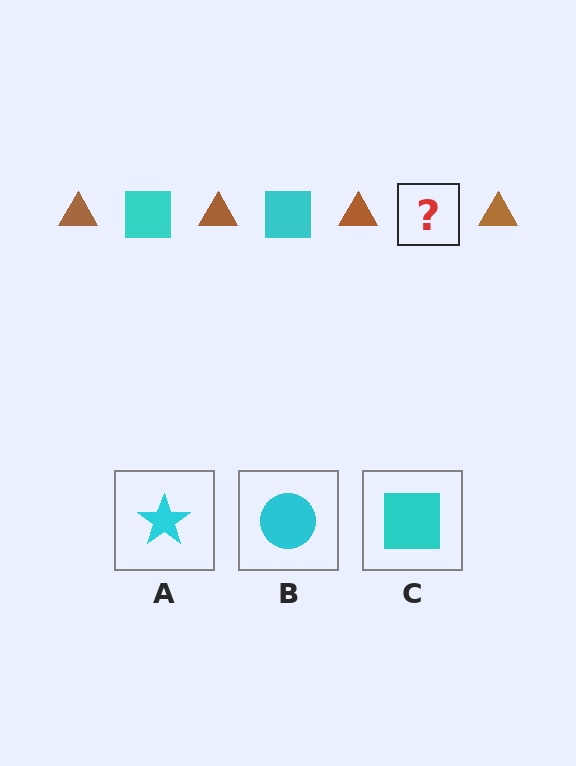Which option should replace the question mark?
Option C.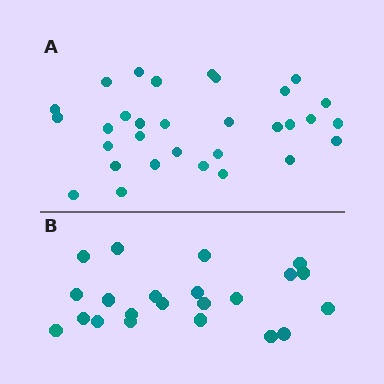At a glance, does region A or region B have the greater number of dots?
Region A (the top region) has more dots.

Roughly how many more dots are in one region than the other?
Region A has roughly 8 or so more dots than region B.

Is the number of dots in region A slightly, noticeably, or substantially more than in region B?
Region A has noticeably more, but not dramatically so. The ratio is roughly 1.4 to 1.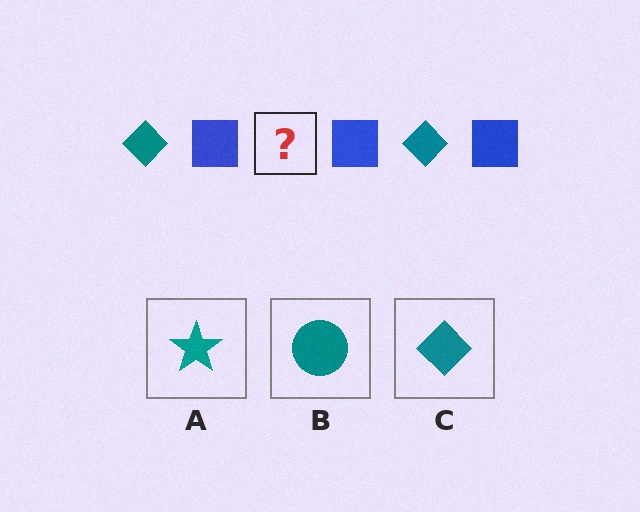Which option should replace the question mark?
Option C.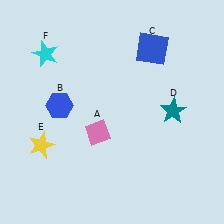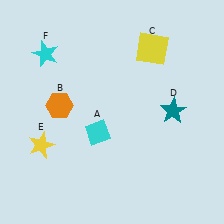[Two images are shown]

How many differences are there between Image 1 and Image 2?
There are 3 differences between the two images.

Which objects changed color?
A changed from pink to cyan. B changed from blue to orange. C changed from blue to yellow.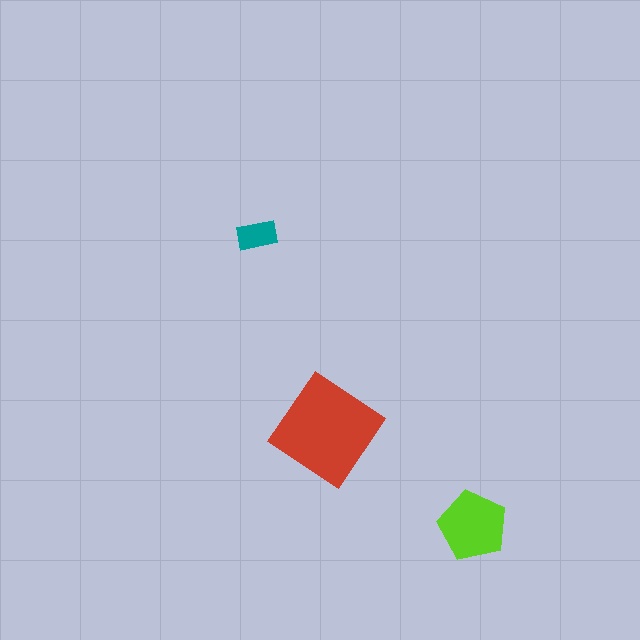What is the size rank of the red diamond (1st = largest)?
1st.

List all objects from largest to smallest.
The red diamond, the lime pentagon, the teal rectangle.